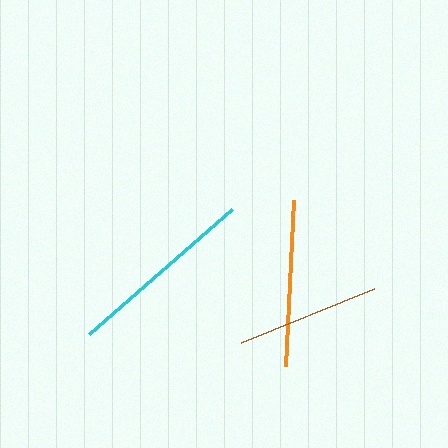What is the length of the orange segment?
The orange segment is approximately 166 pixels long.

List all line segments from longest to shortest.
From longest to shortest: cyan, orange, brown.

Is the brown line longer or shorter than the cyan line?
The cyan line is longer than the brown line.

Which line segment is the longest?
The cyan line is the longest at approximately 190 pixels.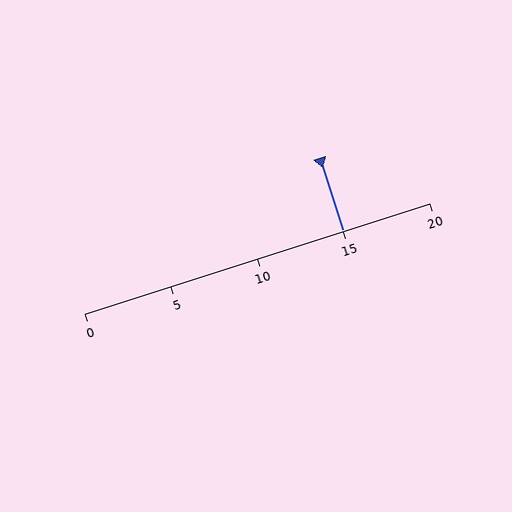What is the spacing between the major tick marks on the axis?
The major ticks are spaced 5 apart.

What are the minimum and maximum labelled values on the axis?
The axis runs from 0 to 20.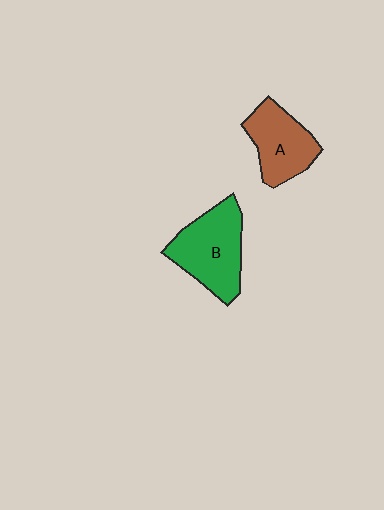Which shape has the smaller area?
Shape A (brown).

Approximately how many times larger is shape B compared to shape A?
Approximately 1.3 times.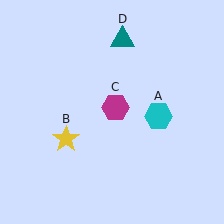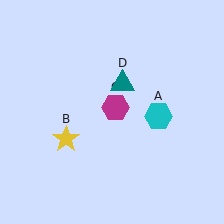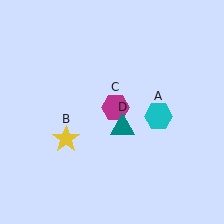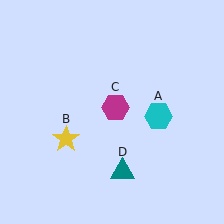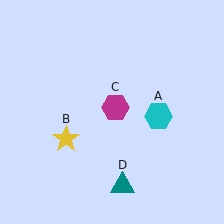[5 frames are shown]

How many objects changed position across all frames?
1 object changed position: teal triangle (object D).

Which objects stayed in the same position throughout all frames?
Cyan hexagon (object A) and yellow star (object B) and magenta hexagon (object C) remained stationary.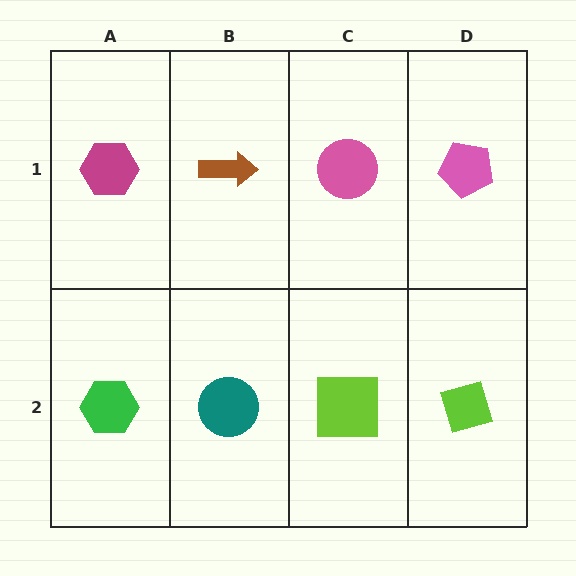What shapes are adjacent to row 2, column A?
A magenta hexagon (row 1, column A), a teal circle (row 2, column B).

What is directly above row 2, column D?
A pink pentagon.